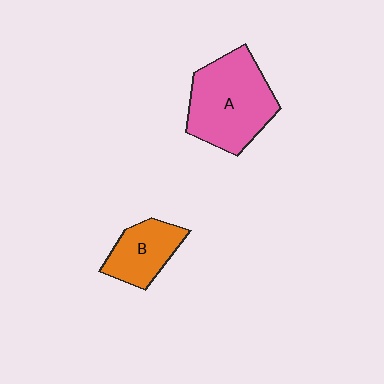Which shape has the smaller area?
Shape B (orange).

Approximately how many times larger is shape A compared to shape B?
Approximately 1.8 times.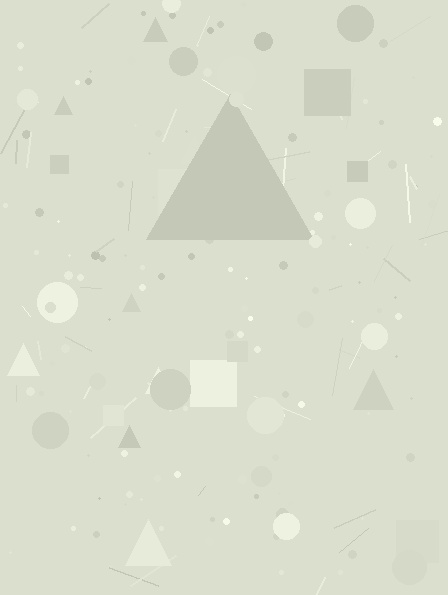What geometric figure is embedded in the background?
A triangle is embedded in the background.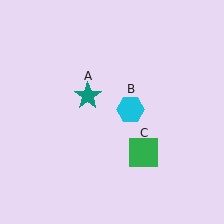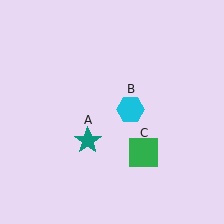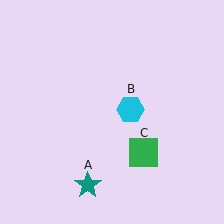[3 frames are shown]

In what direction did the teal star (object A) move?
The teal star (object A) moved down.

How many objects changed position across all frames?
1 object changed position: teal star (object A).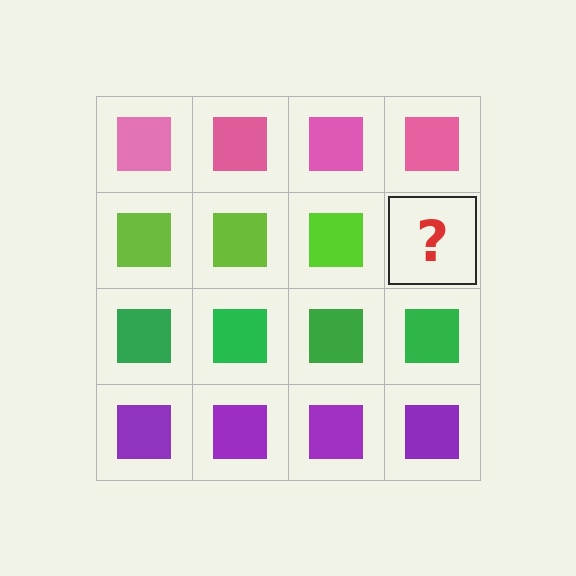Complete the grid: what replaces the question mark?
The question mark should be replaced with a lime square.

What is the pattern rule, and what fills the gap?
The rule is that each row has a consistent color. The gap should be filled with a lime square.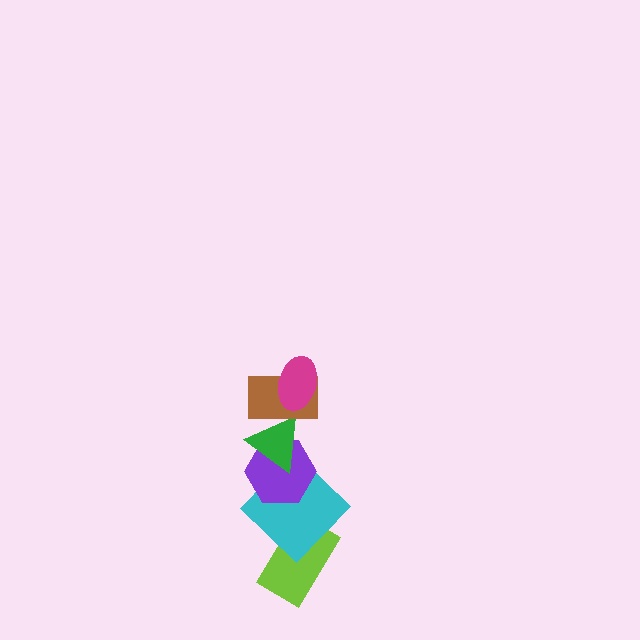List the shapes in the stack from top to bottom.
From top to bottom: the magenta ellipse, the brown rectangle, the green triangle, the purple hexagon, the cyan diamond, the lime rectangle.